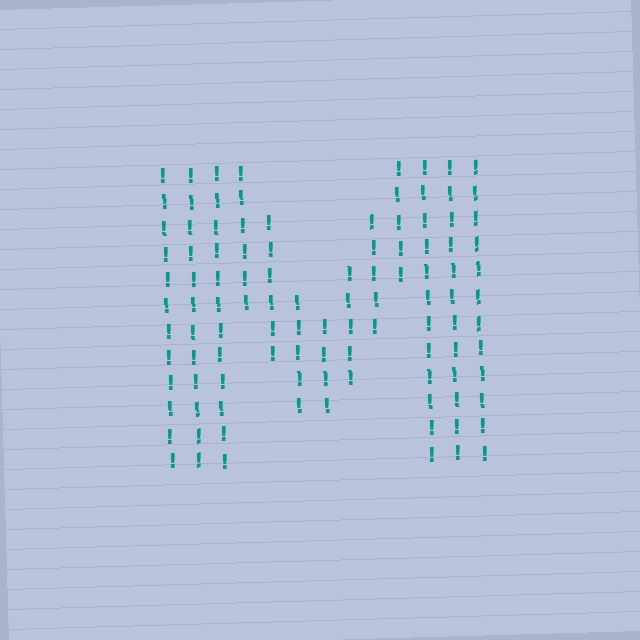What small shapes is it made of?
It is made of small exclamation marks.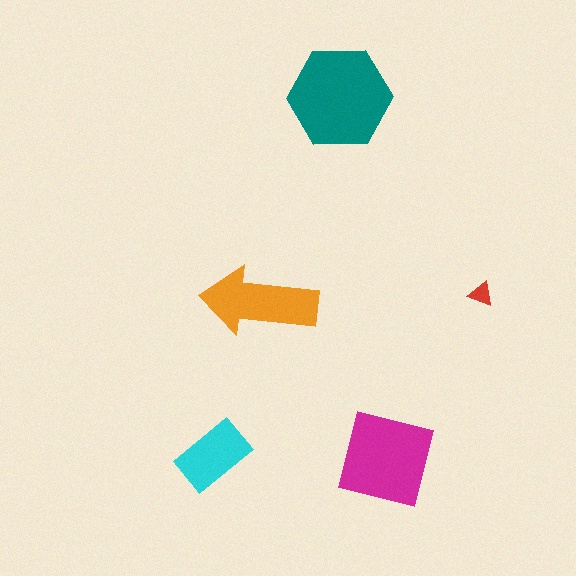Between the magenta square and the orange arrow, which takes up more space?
The magenta square.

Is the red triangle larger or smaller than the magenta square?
Smaller.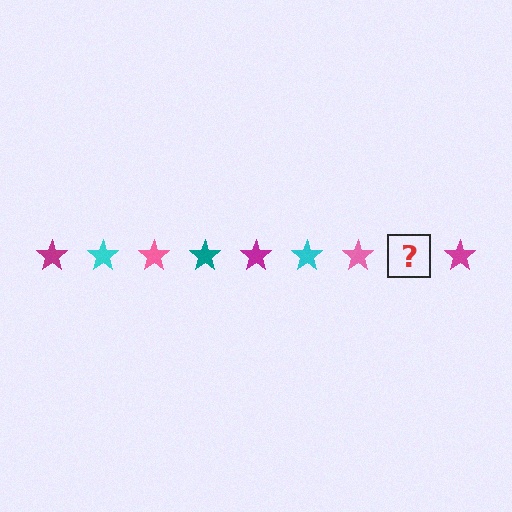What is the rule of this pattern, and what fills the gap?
The rule is that the pattern cycles through magenta, cyan, pink, teal stars. The gap should be filled with a teal star.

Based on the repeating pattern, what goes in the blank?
The blank should be a teal star.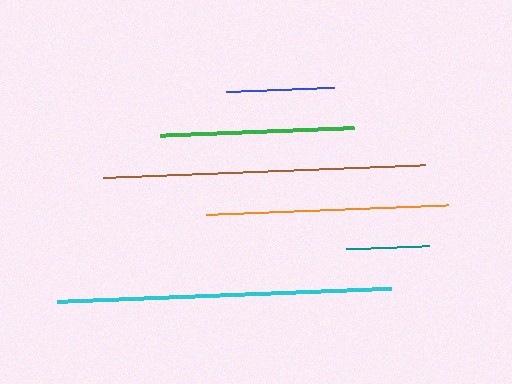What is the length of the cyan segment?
The cyan segment is approximately 333 pixels long.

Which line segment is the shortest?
The teal line is the shortest at approximately 84 pixels.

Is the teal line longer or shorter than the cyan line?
The cyan line is longer than the teal line.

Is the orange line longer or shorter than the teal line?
The orange line is longer than the teal line.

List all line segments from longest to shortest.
From longest to shortest: cyan, brown, orange, green, blue, teal.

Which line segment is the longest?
The cyan line is the longest at approximately 333 pixels.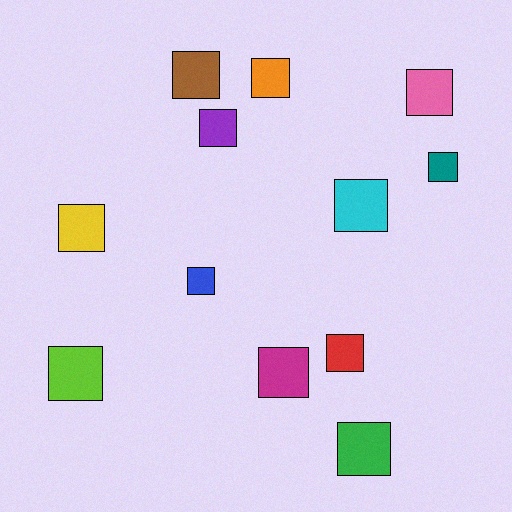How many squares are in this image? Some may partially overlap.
There are 12 squares.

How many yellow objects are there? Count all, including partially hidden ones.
There is 1 yellow object.